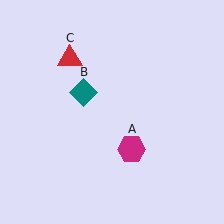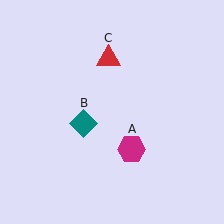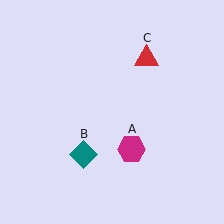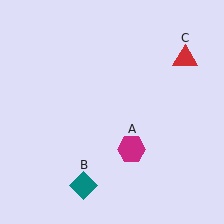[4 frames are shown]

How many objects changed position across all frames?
2 objects changed position: teal diamond (object B), red triangle (object C).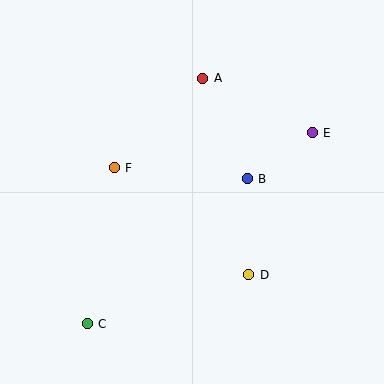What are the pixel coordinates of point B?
Point B is at (247, 179).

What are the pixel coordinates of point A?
Point A is at (203, 78).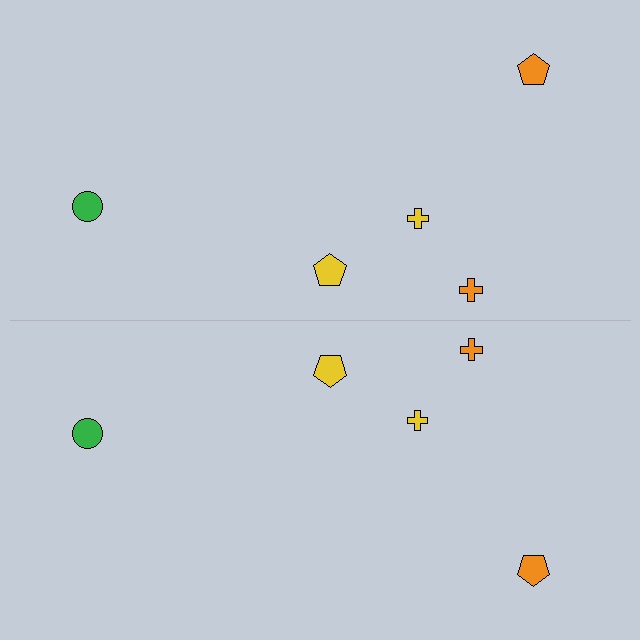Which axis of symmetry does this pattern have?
The pattern has a horizontal axis of symmetry running through the center of the image.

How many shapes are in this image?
There are 10 shapes in this image.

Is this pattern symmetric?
Yes, this pattern has bilateral (reflection) symmetry.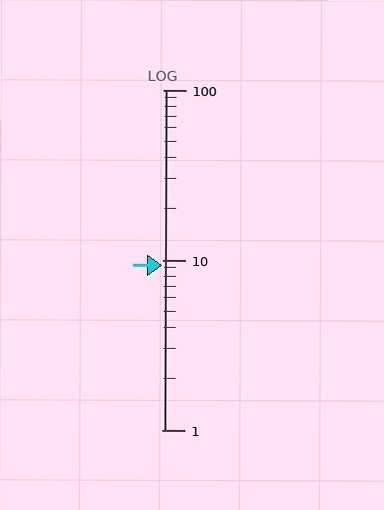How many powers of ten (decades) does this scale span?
The scale spans 2 decades, from 1 to 100.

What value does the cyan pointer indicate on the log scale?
The pointer indicates approximately 9.3.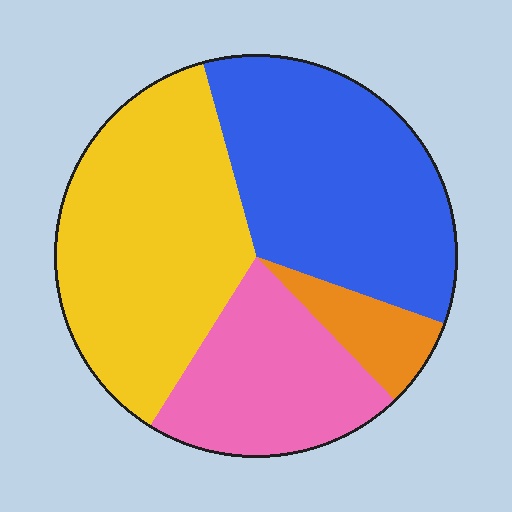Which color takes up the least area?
Orange, at roughly 5%.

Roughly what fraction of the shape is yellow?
Yellow takes up between a quarter and a half of the shape.